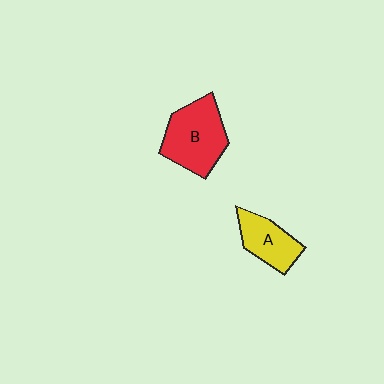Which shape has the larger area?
Shape B (red).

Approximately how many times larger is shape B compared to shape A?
Approximately 1.5 times.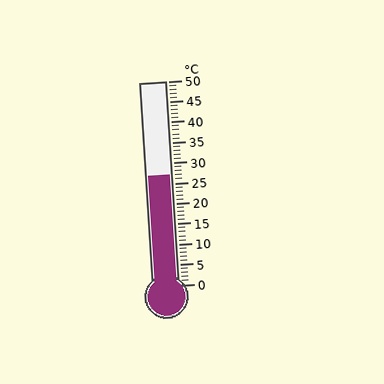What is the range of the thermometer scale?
The thermometer scale ranges from 0°C to 50°C.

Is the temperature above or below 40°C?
The temperature is below 40°C.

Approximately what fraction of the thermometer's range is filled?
The thermometer is filled to approximately 55% of its range.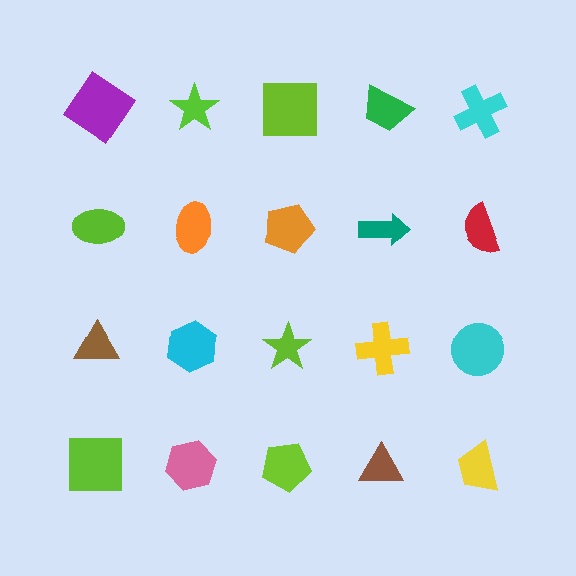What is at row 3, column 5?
A cyan circle.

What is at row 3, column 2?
A cyan hexagon.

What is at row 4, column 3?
A lime pentagon.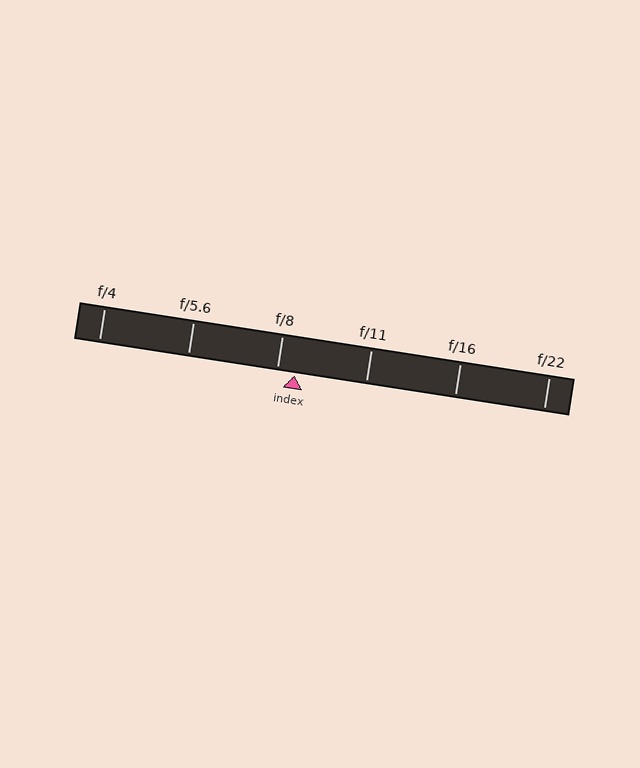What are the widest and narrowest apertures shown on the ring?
The widest aperture shown is f/4 and the narrowest is f/22.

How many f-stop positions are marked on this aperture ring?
There are 6 f-stop positions marked.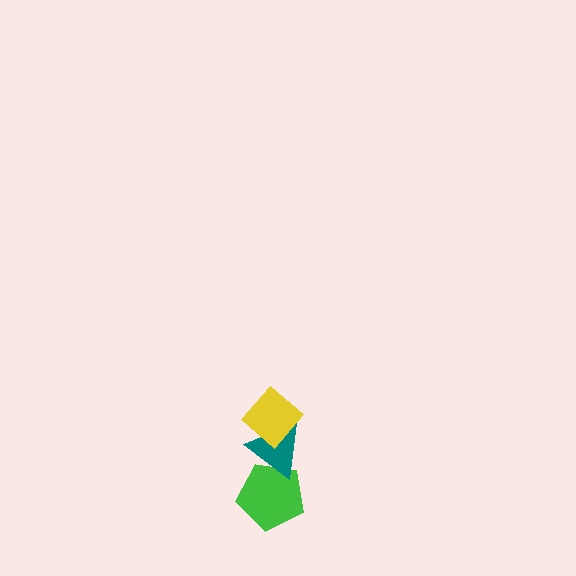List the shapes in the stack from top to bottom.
From top to bottom: the yellow diamond, the teal triangle, the green pentagon.